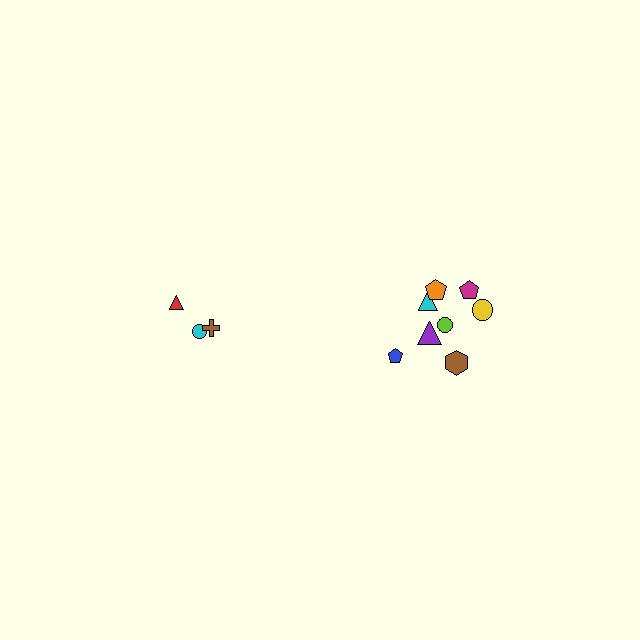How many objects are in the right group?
There are 8 objects.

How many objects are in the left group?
There are 3 objects.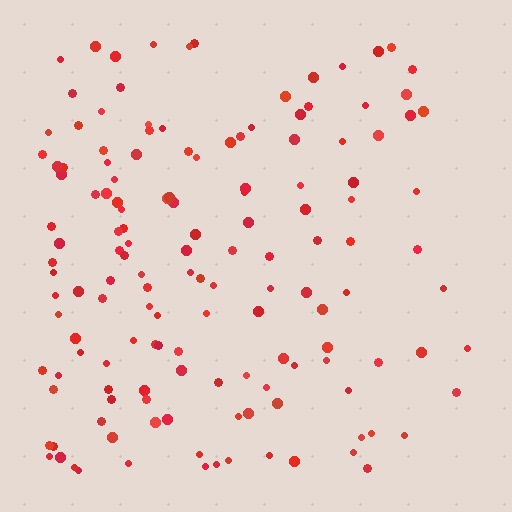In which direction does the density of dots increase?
From right to left, with the left side densest.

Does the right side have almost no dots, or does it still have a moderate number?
Still a moderate number, just noticeably fewer than the left.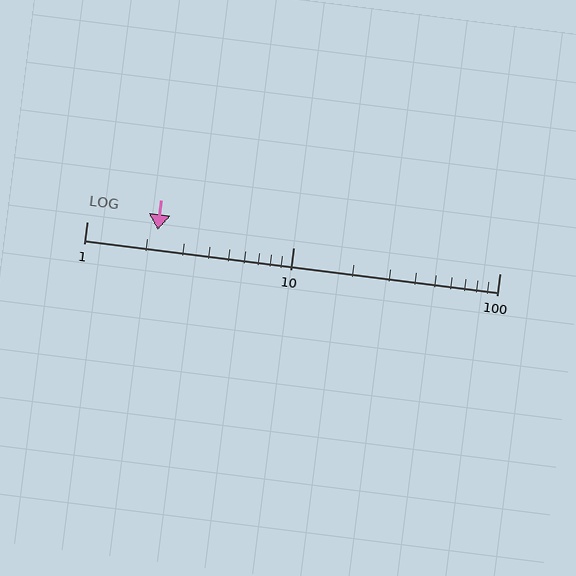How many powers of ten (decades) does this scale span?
The scale spans 2 decades, from 1 to 100.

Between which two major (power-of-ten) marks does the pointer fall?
The pointer is between 1 and 10.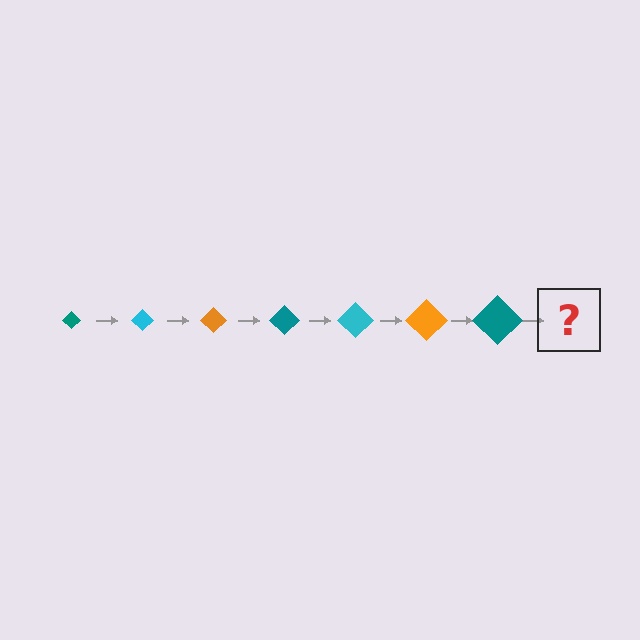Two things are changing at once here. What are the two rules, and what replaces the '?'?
The two rules are that the diamond grows larger each step and the color cycles through teal, cyan, and orange. The '?' should be a cyan diamond, larger than the previous one.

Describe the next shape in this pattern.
It should be a cyan diamond, larger than the previous one.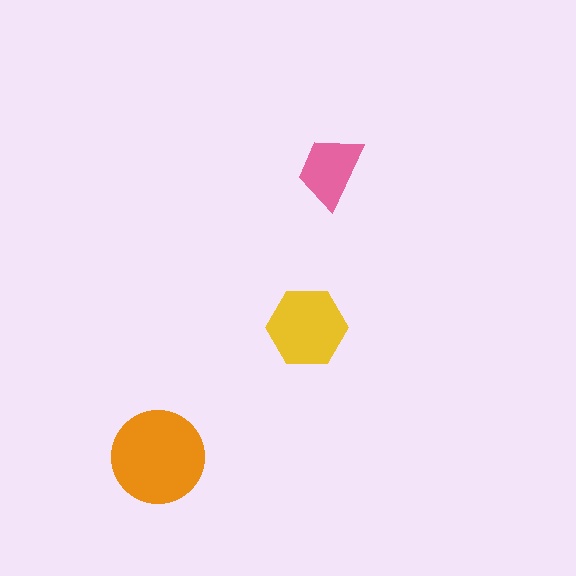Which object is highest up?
The pink trapezoid is topmost.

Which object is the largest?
The orange circle.